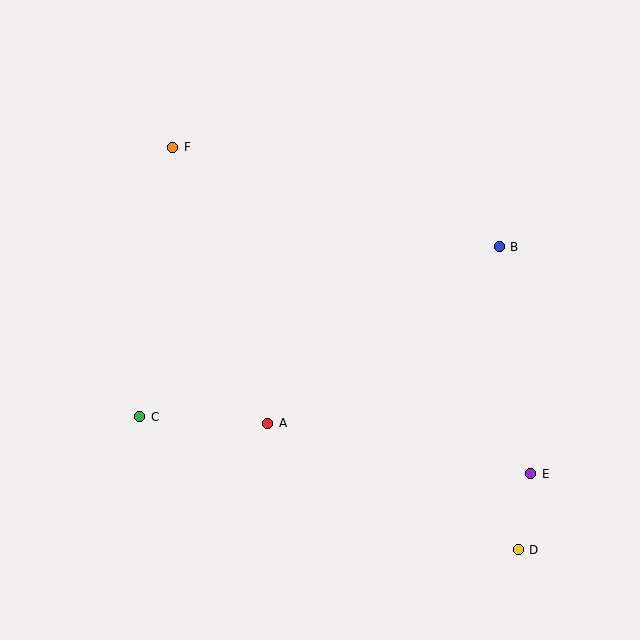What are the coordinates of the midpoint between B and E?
The midpoint between B and E is at (515, 360).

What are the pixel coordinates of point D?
Point D is at (518, 550).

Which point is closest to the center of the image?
Point A at (268, 423) is closest to the center.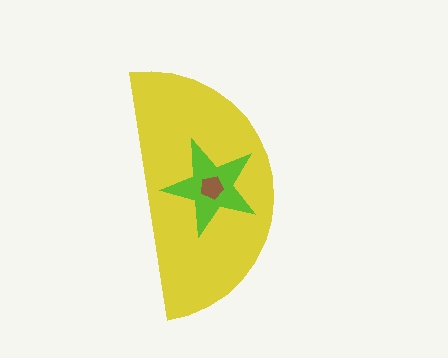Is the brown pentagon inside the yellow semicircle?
Yes.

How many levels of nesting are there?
3.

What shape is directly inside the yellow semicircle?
The lime star.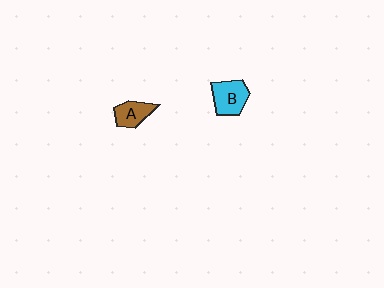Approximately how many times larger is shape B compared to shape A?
Approximately 1.3 times.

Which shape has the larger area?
Shape B (cyan).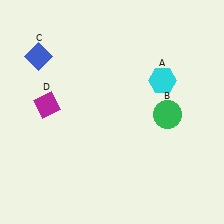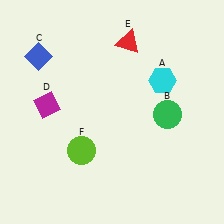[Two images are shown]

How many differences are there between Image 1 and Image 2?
There are 2 differences between the two images.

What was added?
A red triangle (E), a lime circle (F) were added in Image 2.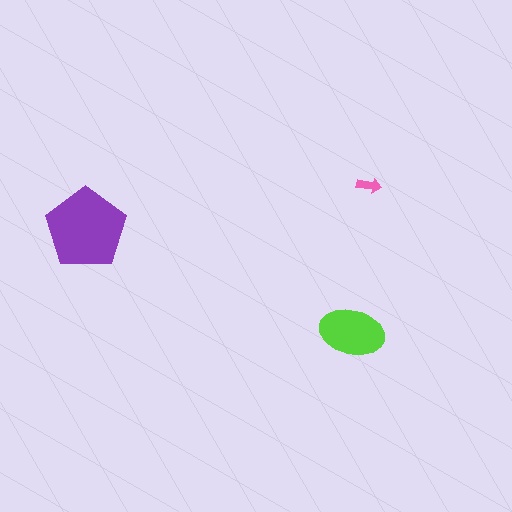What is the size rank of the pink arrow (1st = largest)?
3rd.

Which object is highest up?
The pink arrow is topmost.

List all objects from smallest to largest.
The pink arrow, the lime ellipse, the purple pentagon.